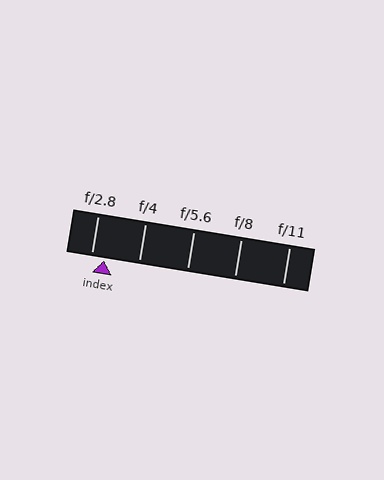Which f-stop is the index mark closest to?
The index mark is closest to f/2.8.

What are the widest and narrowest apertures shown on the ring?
The widest aperture shown is f/2.8 and the narrowest is f/11.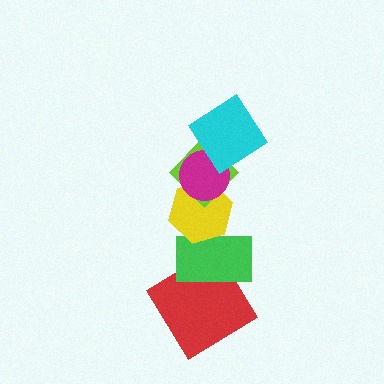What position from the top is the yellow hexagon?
The yellow hexagon is 4th from the top.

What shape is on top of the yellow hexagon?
The lime diamond is on top of the yellow hexagon.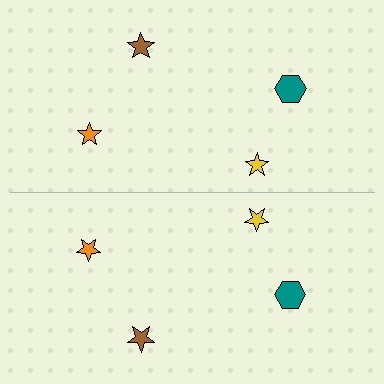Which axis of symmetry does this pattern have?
The pattern has a horizontal axis of symmetry running through the center of the image.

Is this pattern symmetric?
Yes, this pattern has bilateral (reflection) symmetry.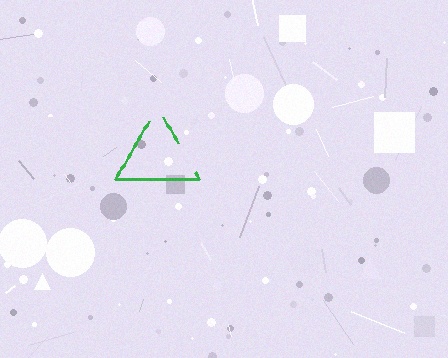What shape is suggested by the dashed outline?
The dashed outline suggests a triangle.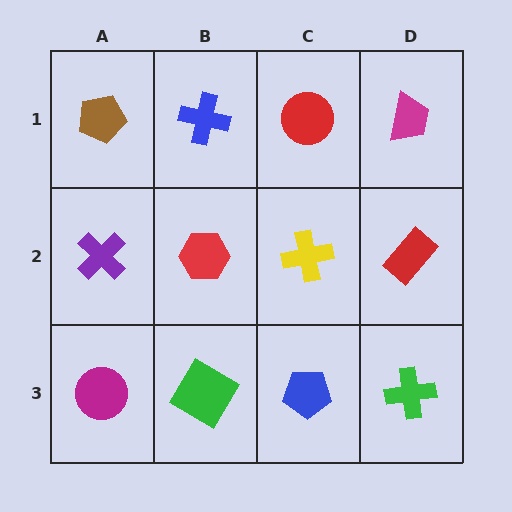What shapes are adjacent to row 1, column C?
A yellow cross (row 2, column C), a blue cross (row 1, column B), a magenta trapezoid (row 1, column D).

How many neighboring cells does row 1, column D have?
2.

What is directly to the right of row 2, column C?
A red rectangle.